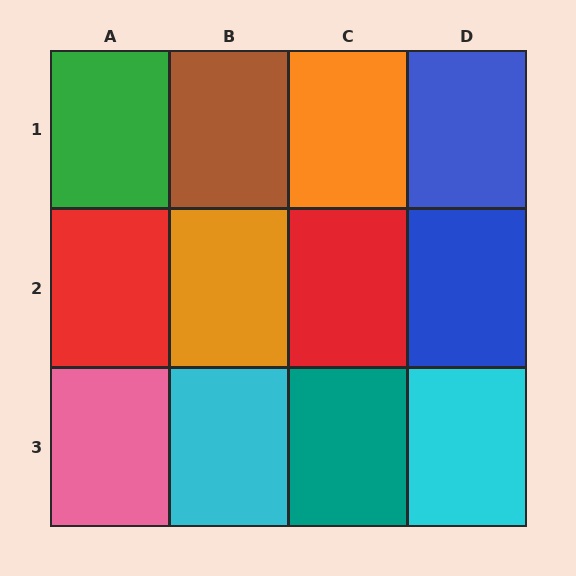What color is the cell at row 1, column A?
Green.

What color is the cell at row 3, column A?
Pink.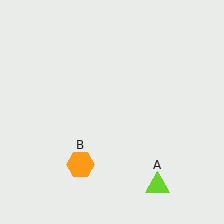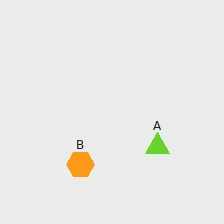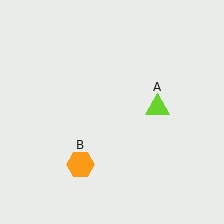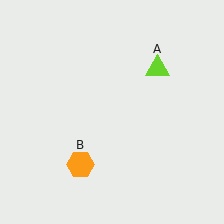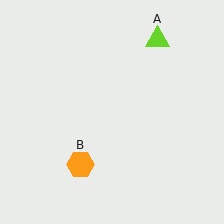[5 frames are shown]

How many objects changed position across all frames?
1 object changed position: lime triangle (object A).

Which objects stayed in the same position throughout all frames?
Orange hexagon (object B) remained stationary.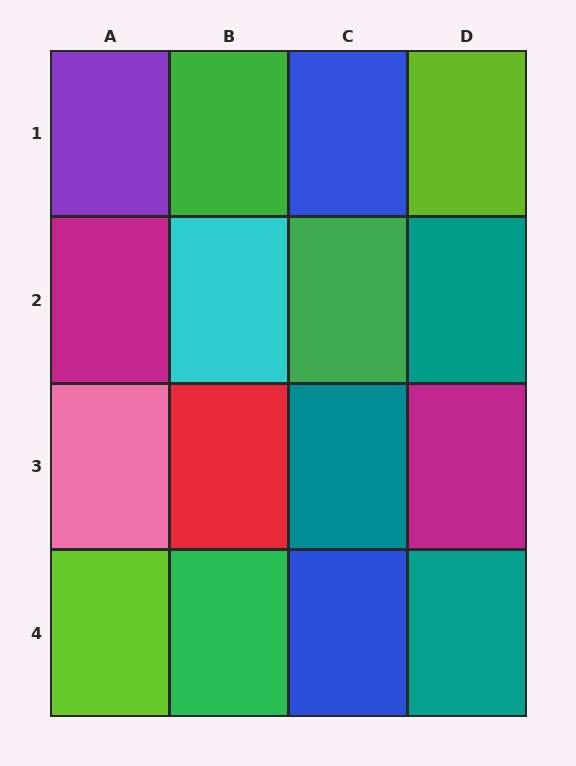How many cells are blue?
2 cells are blue.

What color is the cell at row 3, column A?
Pink.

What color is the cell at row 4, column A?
Lime.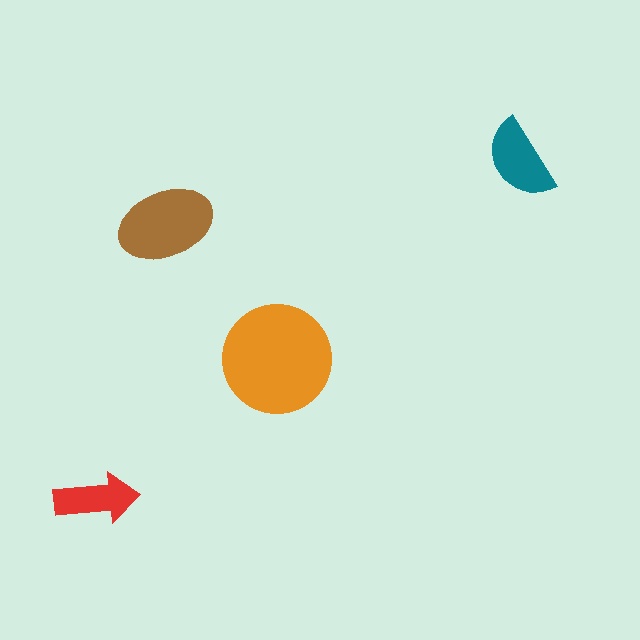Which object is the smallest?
The red arrow.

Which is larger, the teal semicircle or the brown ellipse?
The brown ellipse.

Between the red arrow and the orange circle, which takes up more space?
The orange circle.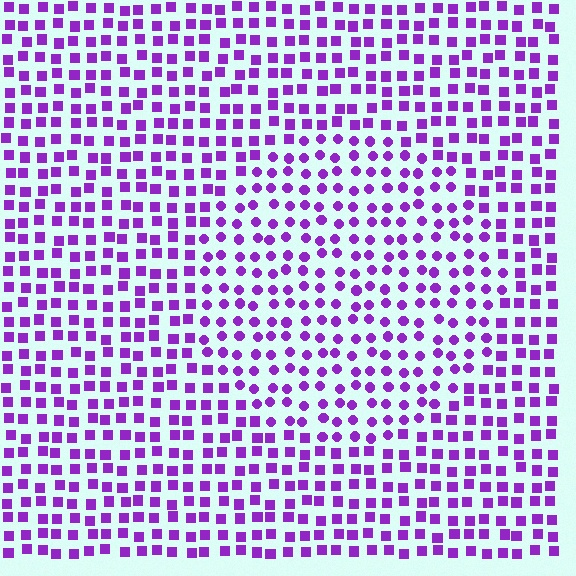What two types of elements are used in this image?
The image uses circles inside the circle region and squares outside it.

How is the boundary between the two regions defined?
The boundary is defined by a change in element shape: circles inside vs. squares outside. All elements share the same color and spacing.